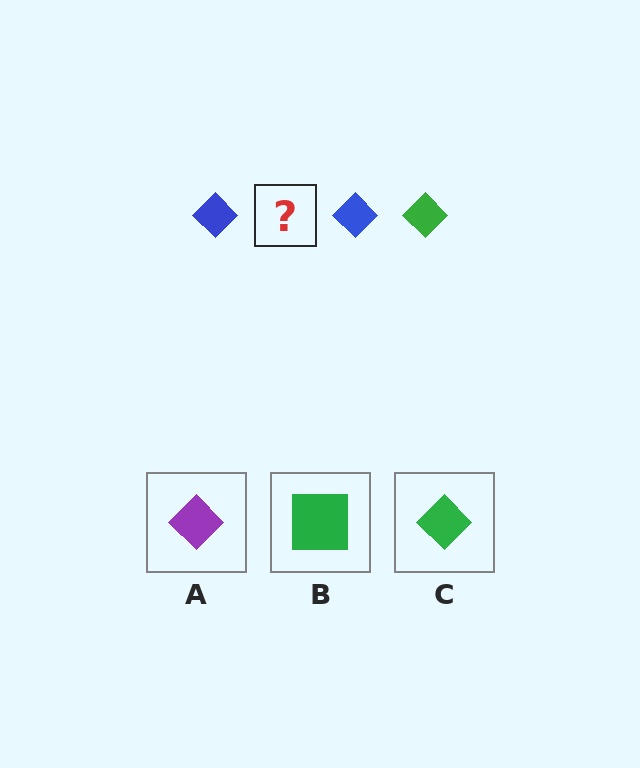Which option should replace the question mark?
Option C.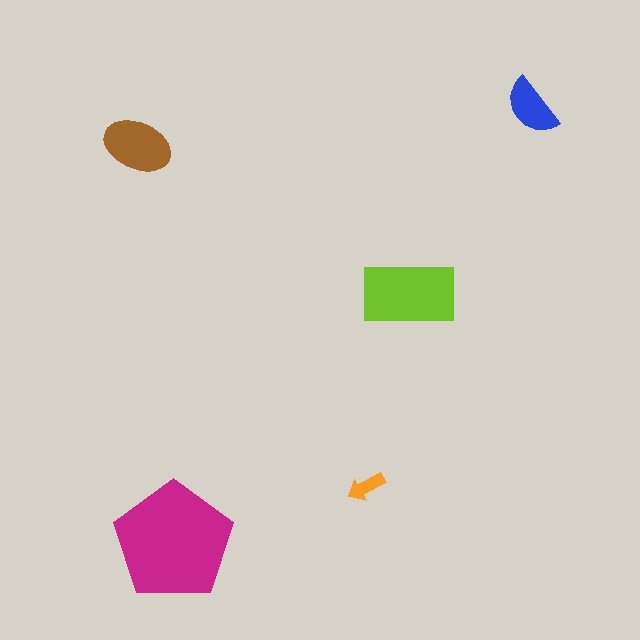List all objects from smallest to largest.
The orange arrow, the blue semicircle, the brown ellipse, the lime rectangle, the magenta pentagon.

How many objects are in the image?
There are 5 objects in the image.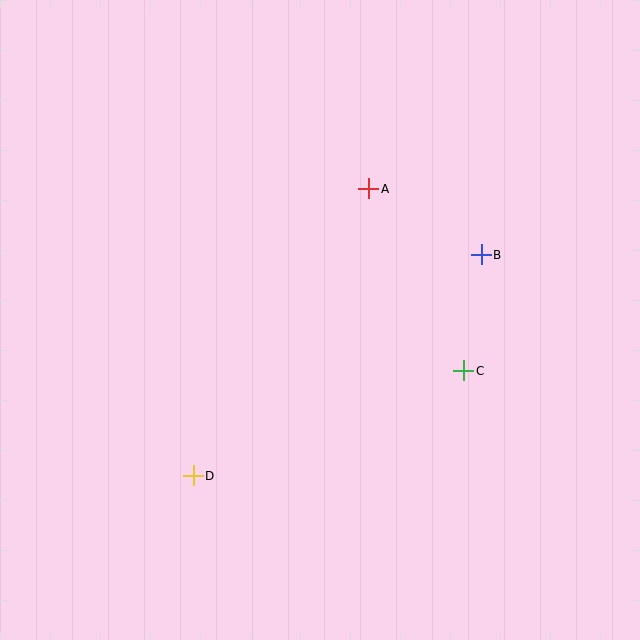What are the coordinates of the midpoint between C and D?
The midpoint between C and D is at (328, 423).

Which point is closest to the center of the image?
Point A at (369, 189) is closest to the center.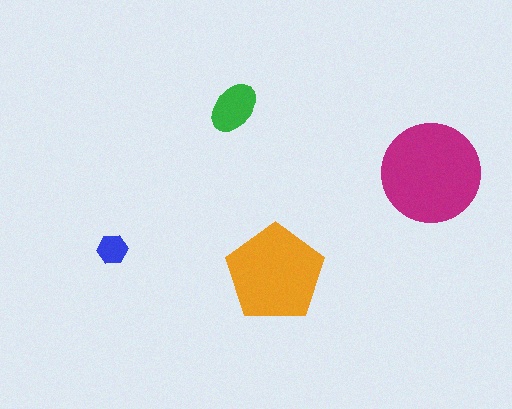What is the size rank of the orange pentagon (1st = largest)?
2nd.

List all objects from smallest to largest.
The blue hexagon, the green ellipse, the orange pentagon, the magenta circle.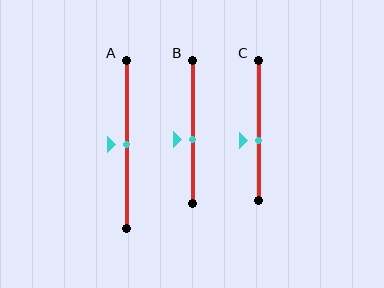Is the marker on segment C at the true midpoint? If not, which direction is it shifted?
No, the marker on segment C is shifted downward by about 8% of the segment length.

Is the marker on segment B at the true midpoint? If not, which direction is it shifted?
No, the marker on segment B is shifted downward by about 6% of the segment length.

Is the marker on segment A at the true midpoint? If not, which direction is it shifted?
Yes, the marker on segment A is at the true midpoint.